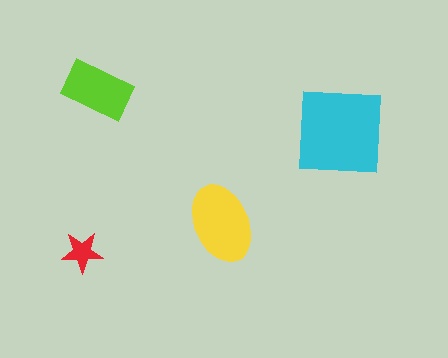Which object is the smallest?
The red star.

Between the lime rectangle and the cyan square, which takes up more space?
The cyan square.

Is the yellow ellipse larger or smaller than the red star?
Larger.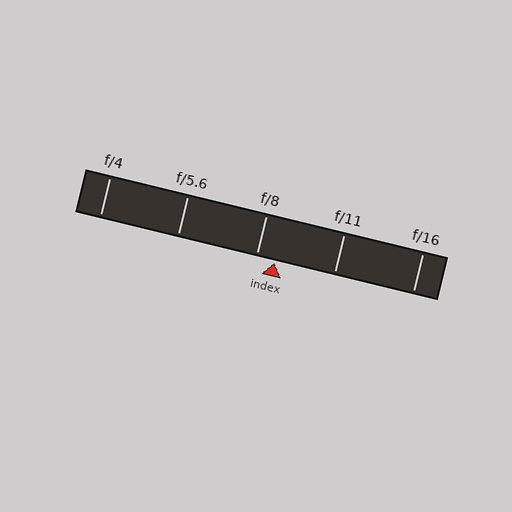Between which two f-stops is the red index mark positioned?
The index mark is between f/8 and f/11.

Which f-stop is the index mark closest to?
The index mark is closest to f/8.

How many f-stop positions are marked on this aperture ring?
There are 5 f-stop positions marked.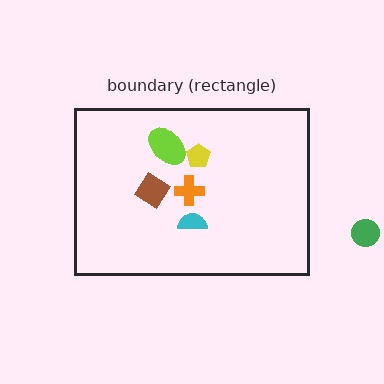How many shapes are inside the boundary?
5 inside, 1 outside.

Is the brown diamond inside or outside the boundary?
Inside.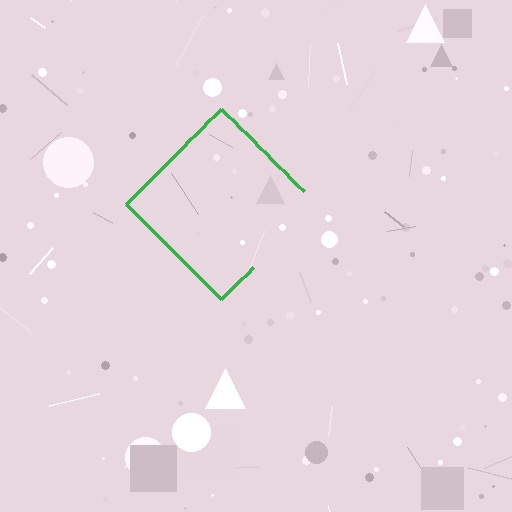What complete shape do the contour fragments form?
The contour fragments form a diamond.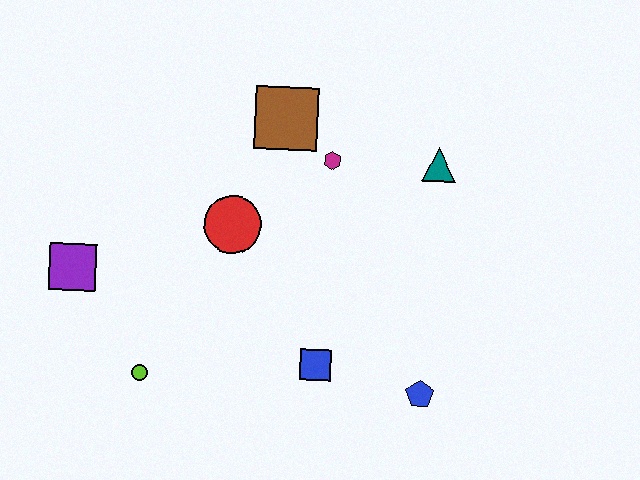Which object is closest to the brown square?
The magenta hexagon is closest to the brown square.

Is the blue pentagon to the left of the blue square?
No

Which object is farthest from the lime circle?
The teal triangle is farthest from the lime circle.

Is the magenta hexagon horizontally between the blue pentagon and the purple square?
Yes